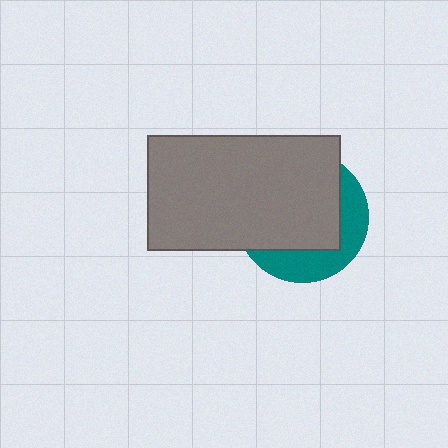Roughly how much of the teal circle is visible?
A small part of it is visible (roughly 32%).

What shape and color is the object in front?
The object in front is a gray rectangle.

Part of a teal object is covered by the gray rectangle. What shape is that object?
It is a circle.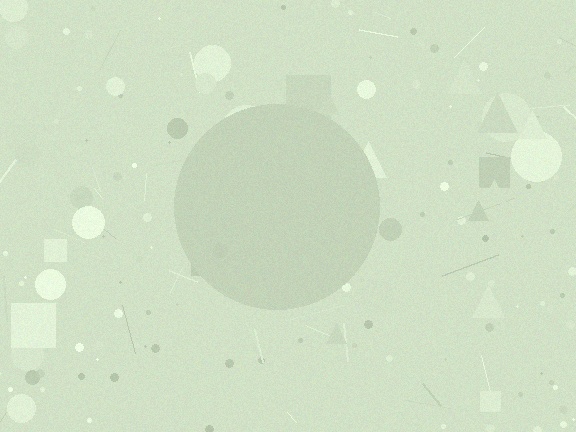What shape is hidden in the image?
A circle is hidden in the image.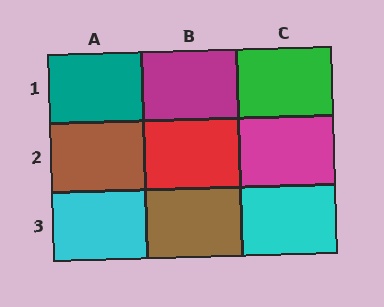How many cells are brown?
2 cells are brown.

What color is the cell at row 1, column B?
Magenta.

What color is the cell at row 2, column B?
Red.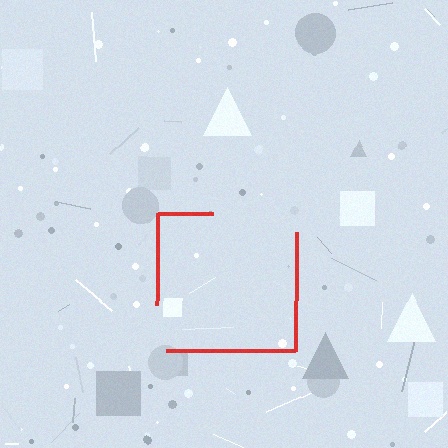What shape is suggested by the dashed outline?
The dashed outline suggests a square.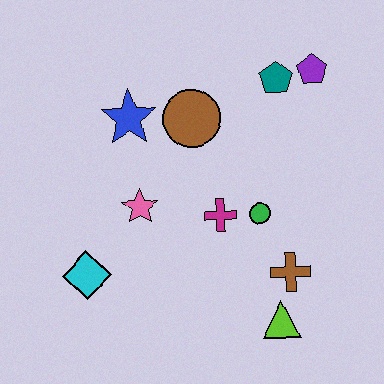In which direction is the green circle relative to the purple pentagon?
The green circle is below the purple pentagon.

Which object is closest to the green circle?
The magenta cross is closest to the green circle.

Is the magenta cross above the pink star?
No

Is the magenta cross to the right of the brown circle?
Yes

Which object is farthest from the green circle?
The cyan diamond is farthest from the green circle.